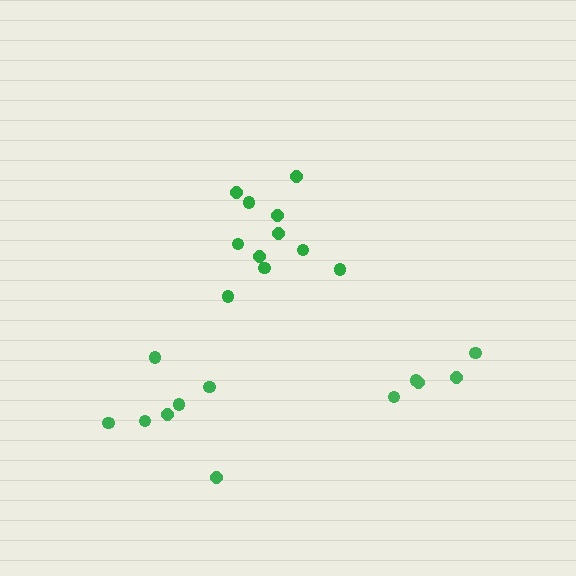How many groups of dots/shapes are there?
There are 3 groups.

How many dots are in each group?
Group 1: 5 dots, Group 2: 11 dots, Group 3: 7 dots (23 total).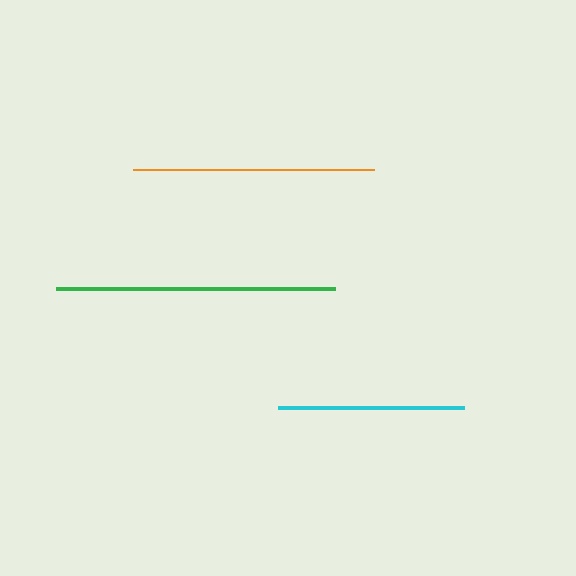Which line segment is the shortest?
The cyan line is the shortest at approximately 186 pixels.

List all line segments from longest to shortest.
From longest to shortest: green, orange, cyan.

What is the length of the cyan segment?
The cyan segment is approximately 186 pixels long.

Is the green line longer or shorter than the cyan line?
The green line is longer than the cyan line.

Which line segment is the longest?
The green line is the longest at approximately 279 pixels.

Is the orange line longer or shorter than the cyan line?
The orange line is longer than the cyan line.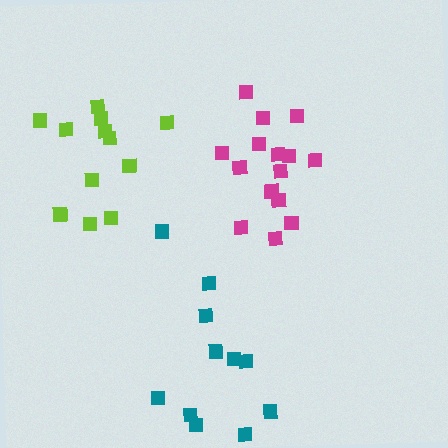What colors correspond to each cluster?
The clusters are colored: teal, magenta, lime.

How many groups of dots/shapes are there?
There are 3 groups.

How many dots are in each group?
Group 1: 11 dots, Group 2: 16 dots, Group 3: 12 dots (39 total).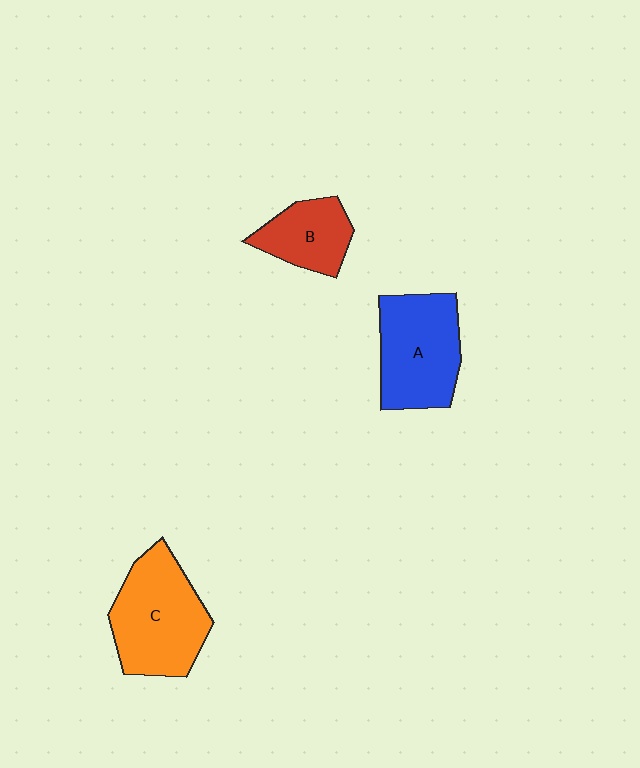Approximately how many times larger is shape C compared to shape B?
Approximately 1.8 times.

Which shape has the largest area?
Shape C (orange).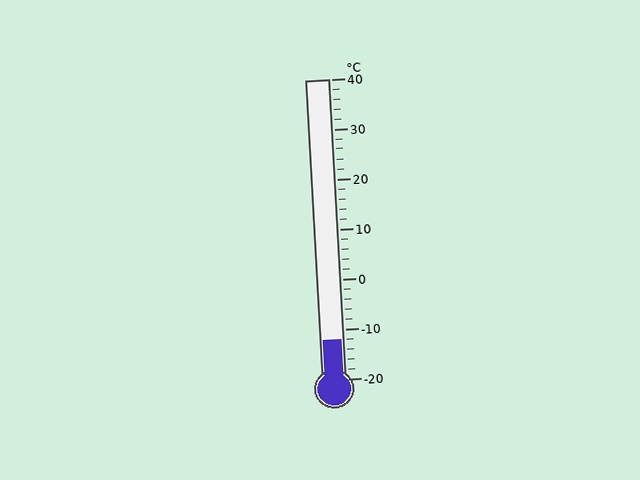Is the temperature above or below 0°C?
The temperature is below 0°C.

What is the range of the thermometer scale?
The thermometer scale ranges from -20°C to 40°C.